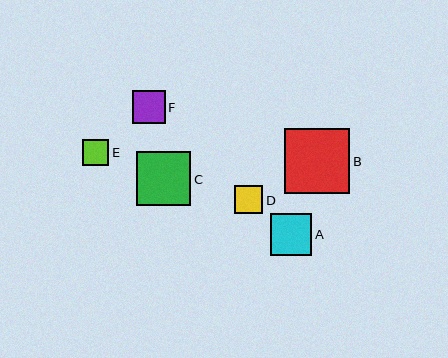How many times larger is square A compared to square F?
Square A is approximately 1.2 times the size of square F.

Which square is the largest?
Square B is the largest with a size of approximately 65 pixels.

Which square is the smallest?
Square E is the smallest with a size of approximately 26 pixels.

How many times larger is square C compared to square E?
Square C is approximately 2.1 times the size of square E.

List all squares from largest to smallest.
From largest to smallest: B, C, A, F, D, E.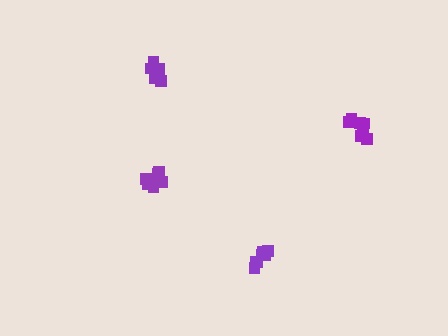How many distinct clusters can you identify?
There are 4 distinct clusters.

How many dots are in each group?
Group 1: 9 dots, Group 2: 9 dots, Group 3: 7 dots, Group 4: 7 dots (32 total).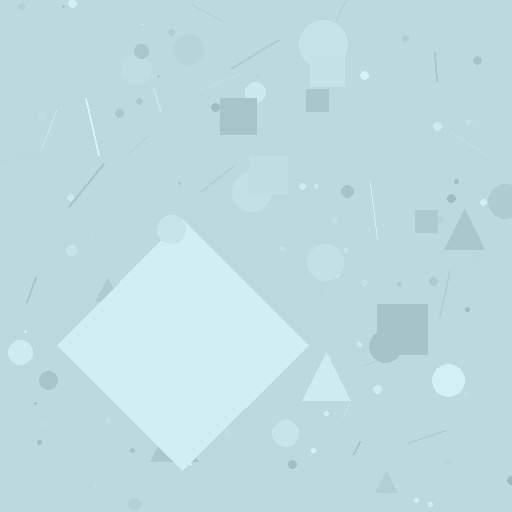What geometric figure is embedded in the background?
A diamond is embedded in the background.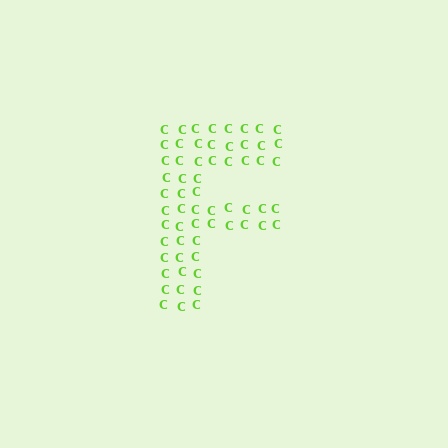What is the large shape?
The large shape is the letter F.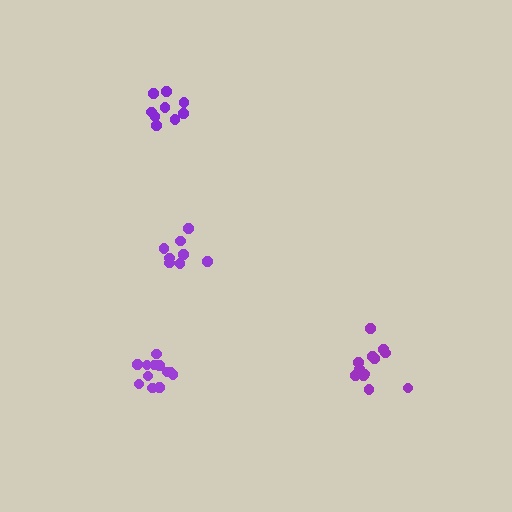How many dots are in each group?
Group 1: 9 dots, Group 2: 13 dots, Group 3: 12 dots, Group 4: 8 dots (42 total).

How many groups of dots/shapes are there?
There are 4 groups.